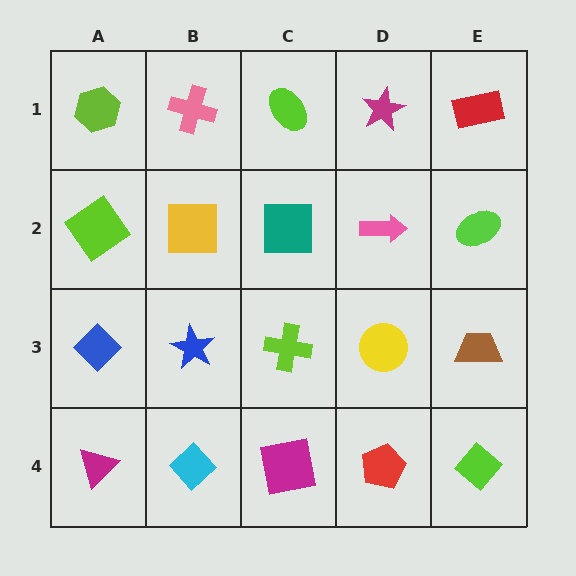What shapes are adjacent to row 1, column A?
A lime diamond (row 2, column A), a pink cross (row 1, column B).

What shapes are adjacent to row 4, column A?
A blue diamond (row 3, column A), a cyan diamond (row 4, column B).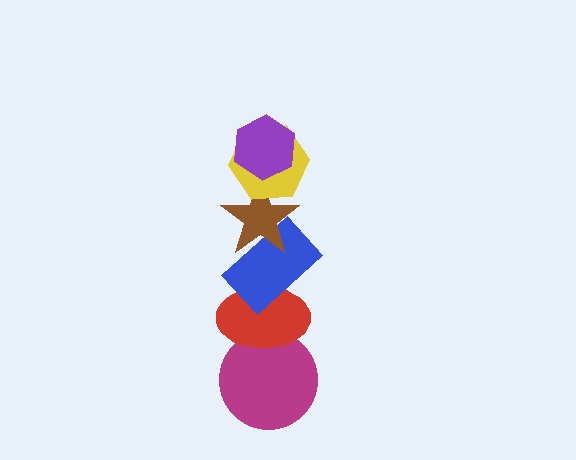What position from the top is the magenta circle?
The magenta circle is 6th from the top.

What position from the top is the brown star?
The brown star is 3rd from the top.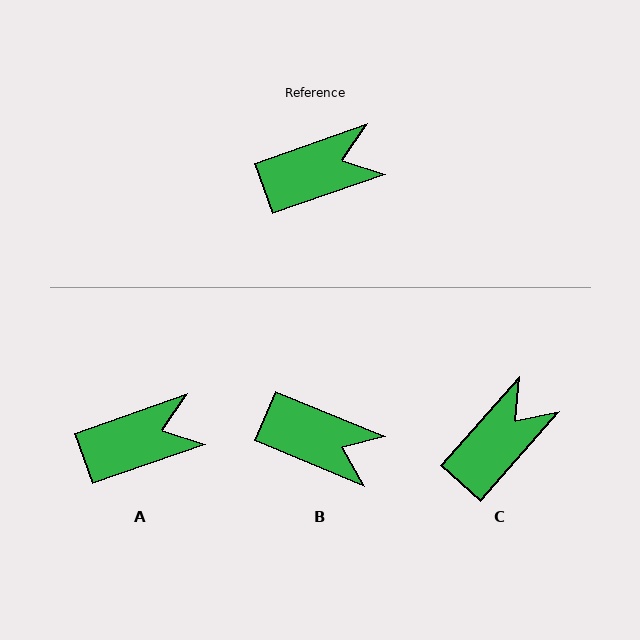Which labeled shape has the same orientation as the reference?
A.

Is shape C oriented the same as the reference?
No, it is off by about 29 degrees.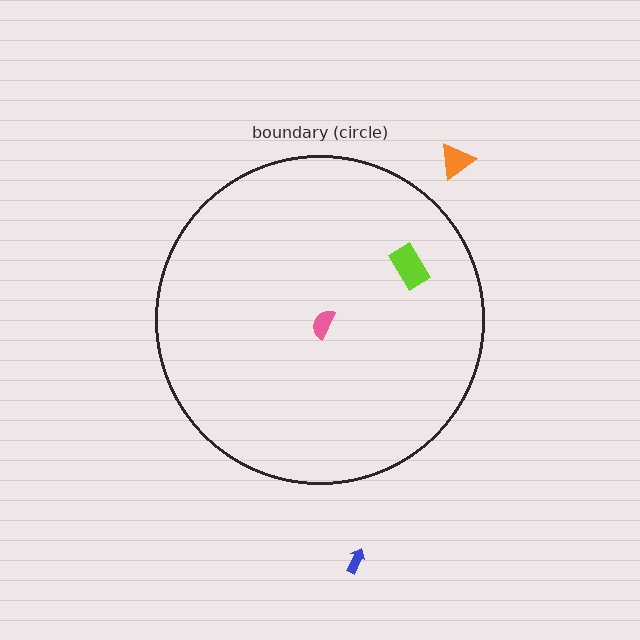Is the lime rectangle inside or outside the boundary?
Inside.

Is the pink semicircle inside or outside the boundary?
Inside.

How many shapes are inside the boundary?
2 inside, 2 outside.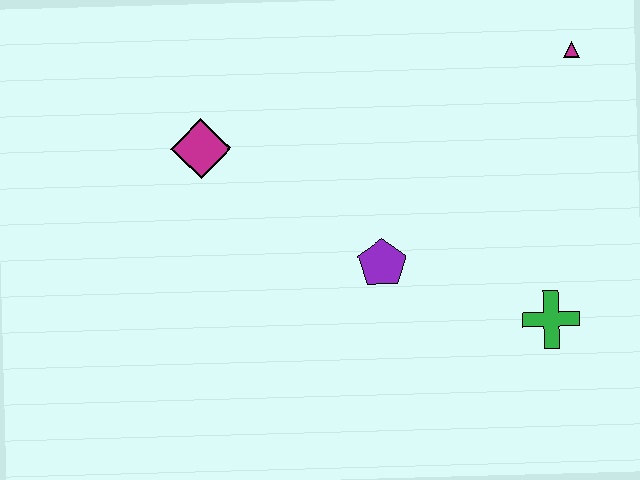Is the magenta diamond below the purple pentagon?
No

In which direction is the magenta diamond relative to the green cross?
The magenta diamond is to the left of the green cross.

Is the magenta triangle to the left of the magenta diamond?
No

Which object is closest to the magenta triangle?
The green cross is closest to the magenta triangle.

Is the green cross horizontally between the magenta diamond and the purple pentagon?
No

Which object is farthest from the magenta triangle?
The magenta diamond is farthest from the magenta triangle.